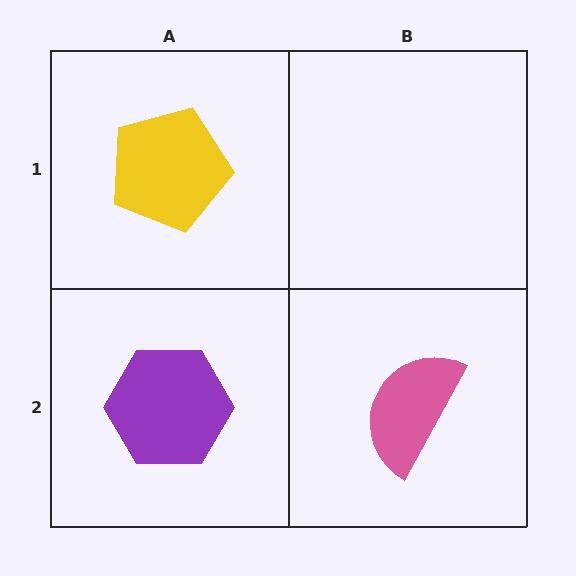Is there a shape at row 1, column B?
No, that cell is empty.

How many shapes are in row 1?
1 shape.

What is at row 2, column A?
A purple hexagon.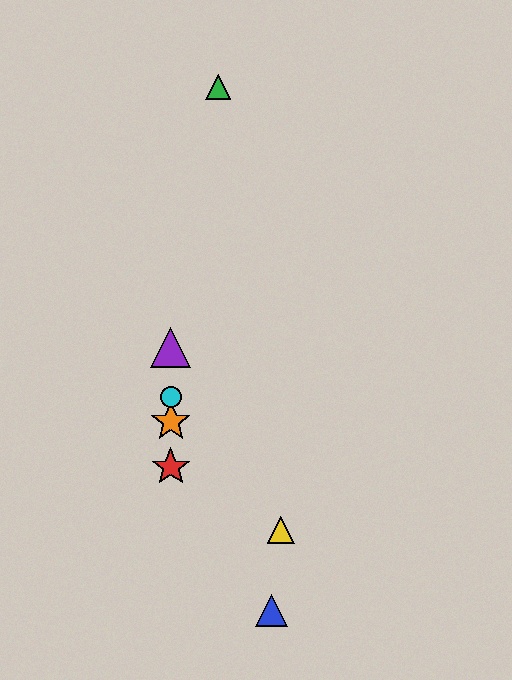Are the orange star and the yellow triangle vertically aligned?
No, the orange star is at x≈171 and the yellow triangle is at x≈281.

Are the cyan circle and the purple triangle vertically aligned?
Yes, both are at x≈171.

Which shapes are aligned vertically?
The red star, the purple triangle, the orange star, the cyan circle are aligned vertically.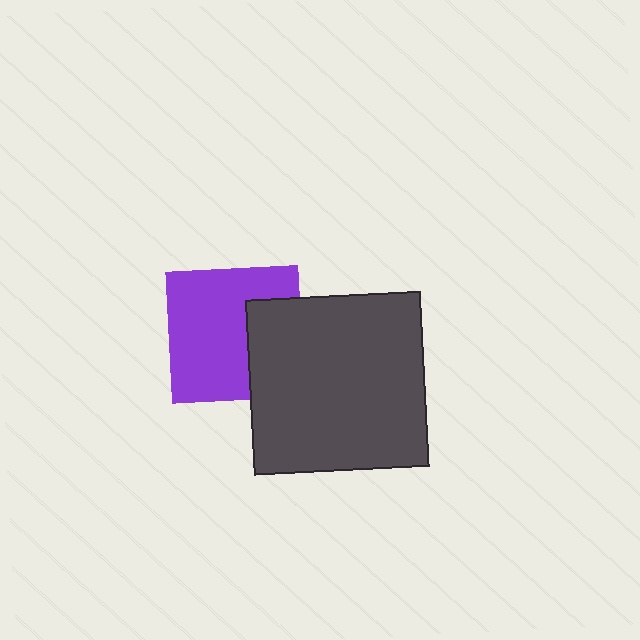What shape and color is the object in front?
The object in front is a dark gray square.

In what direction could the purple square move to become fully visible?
The purple square could move left. That would shift it out from behind the dark gray square entirely.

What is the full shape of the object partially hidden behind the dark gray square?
The partially hidden object is a purple square.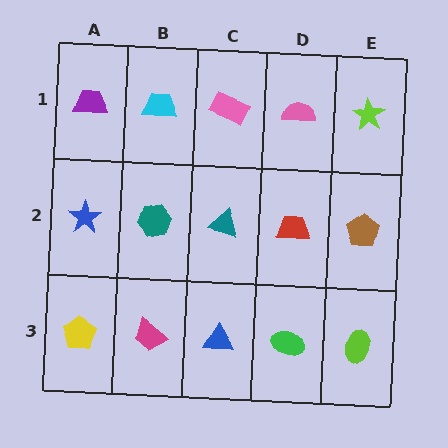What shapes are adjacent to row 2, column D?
A pink semicircle (row 1, column D), a green ellipse (row 3, column D), a teal triangle (row 2, column C), a brown pentagon (row 2, column E).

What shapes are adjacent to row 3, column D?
A red trapezoid (row 2, column D), a blue triangle (row 3, column C), a lime ellipse (row 3, column E).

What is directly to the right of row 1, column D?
A lime star.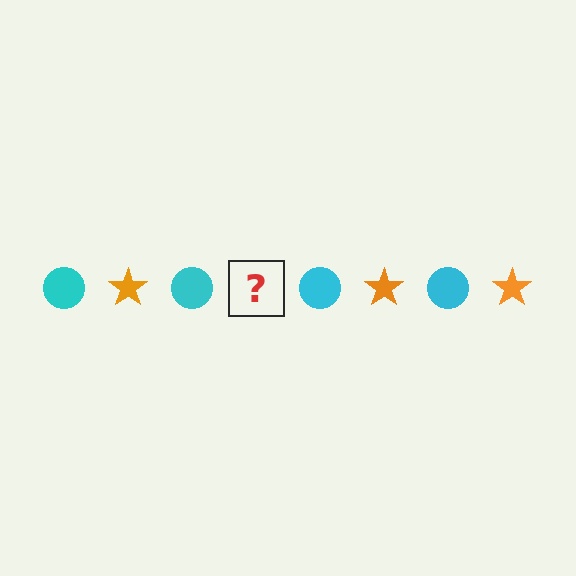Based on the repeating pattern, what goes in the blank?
The blank should be an orange star.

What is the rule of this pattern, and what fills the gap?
The rule is that the pattern alternates between cyan circle and orange star. The gap should be filled with an orange star.